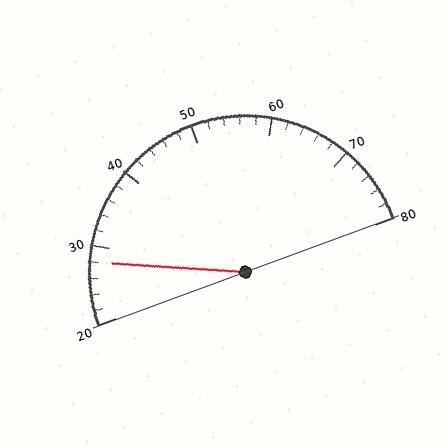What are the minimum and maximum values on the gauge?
The gauge ranges from 20 to 80.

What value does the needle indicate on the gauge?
The needle indicates approximately 28.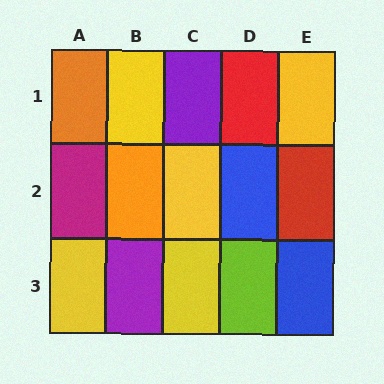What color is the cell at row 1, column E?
Yellow.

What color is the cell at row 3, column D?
Lime.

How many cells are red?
2 cells are red.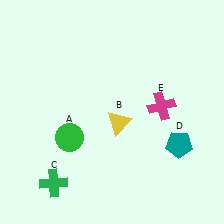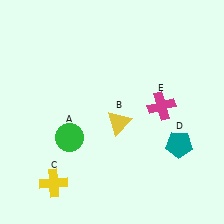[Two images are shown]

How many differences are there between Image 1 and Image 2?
There is 1 difference between the two images.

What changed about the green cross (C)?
In Image 1, C is green. In Image 2, it changed to yellow.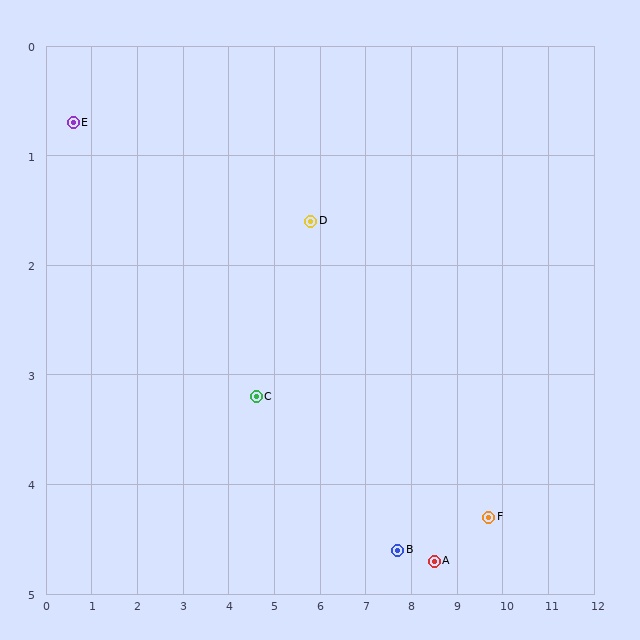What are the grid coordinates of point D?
Point D is at approximately (5.8, 1.6).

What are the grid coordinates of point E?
Point E is at approximately (0.6, 0.7).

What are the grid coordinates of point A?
Point A is at approximately (8.5, 4.7).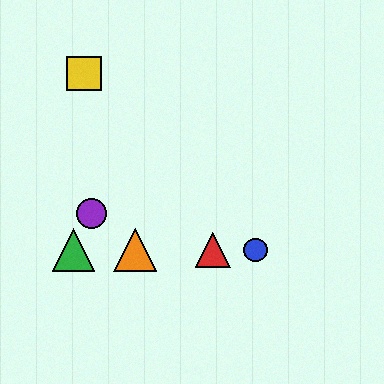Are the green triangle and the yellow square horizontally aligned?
No, the green triangle is at y≈250 and the yellow square is at y≈74.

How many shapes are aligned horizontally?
4 shapes (the red triangle, the blue circle, the green triangle, the orange triangle) are aligned horizontally.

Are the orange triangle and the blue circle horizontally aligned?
Yes, both are at y≈250.